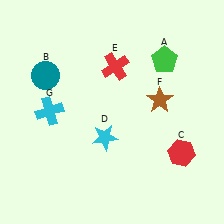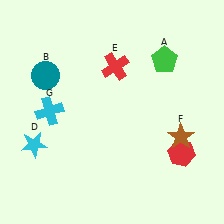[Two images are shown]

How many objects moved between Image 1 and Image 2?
2 objects moved between the two images.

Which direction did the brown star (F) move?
The brown star (F) moved down.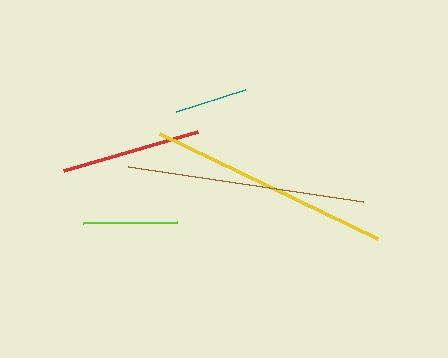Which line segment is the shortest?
The teal line is the shortest at approximately 73 pixels.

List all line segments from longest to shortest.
From longest to shortest: yellow, brown, red, lime, teal.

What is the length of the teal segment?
The teal segment is approximately 73 pixels long.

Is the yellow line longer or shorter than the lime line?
The yellow line is longer than the lime line.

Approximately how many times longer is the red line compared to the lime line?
The red line is approximately 1.5 times the length of the lime line.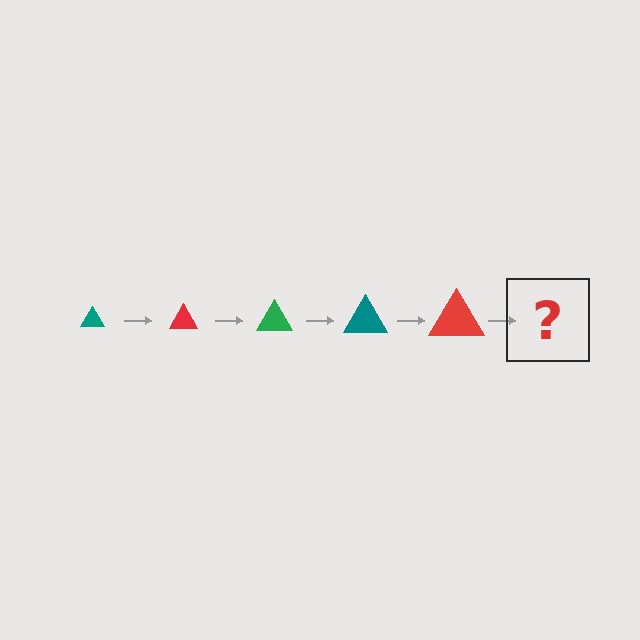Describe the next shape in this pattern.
It should be a green triangle, larger than the previous one.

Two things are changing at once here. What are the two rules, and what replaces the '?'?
The two rules are that the triangle grows larger each step and the color cycles through teal, red, and green. The '?' should be a green triangle, larger than the previous one.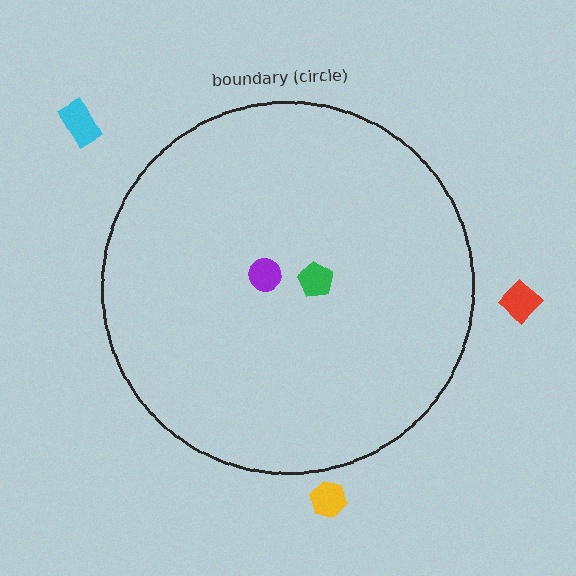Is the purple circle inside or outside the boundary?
Inside.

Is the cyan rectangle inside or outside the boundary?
Outside.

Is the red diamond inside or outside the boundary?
Outside.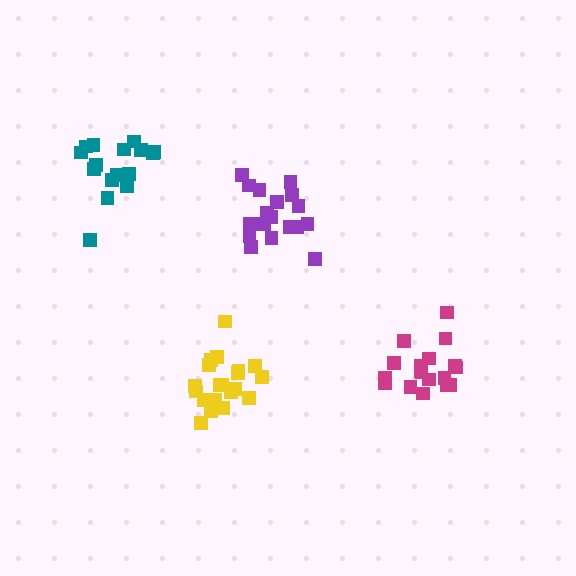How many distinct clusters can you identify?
There are 4 distinct clusters.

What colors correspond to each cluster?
The clusters are colored: teal, magenta, purple, yellow.